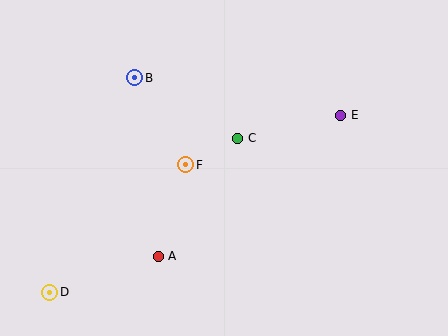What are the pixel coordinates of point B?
Point B is at (135, 78).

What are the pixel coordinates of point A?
Point A is at (158, 256).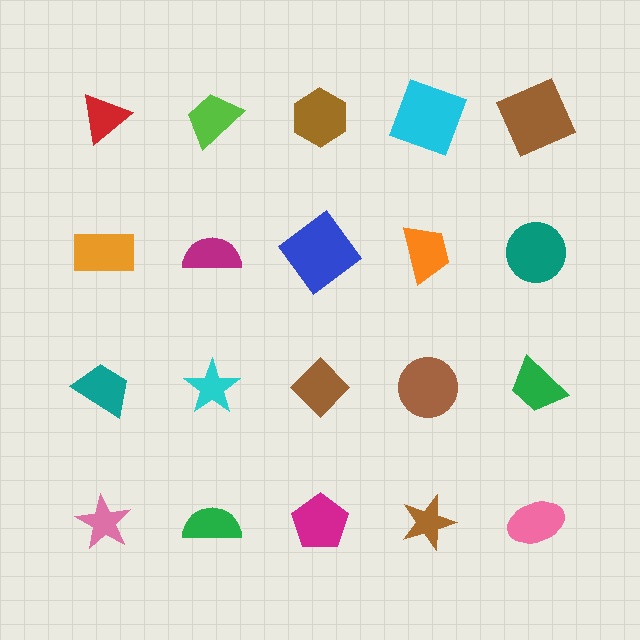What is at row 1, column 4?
A cyan square.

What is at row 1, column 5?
A brown square.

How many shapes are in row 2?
5 shapes.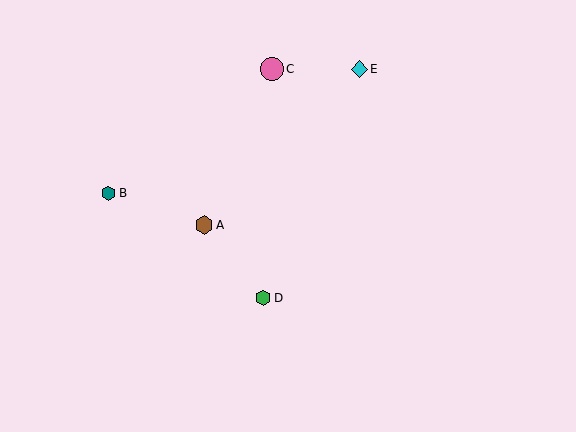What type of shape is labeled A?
Shape A is a brown hexagon.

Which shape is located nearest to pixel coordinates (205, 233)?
The brown hexagon (labeled A) at (204, 225) is nearest to that location.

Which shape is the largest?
The pink circle (labeled C) is the largest.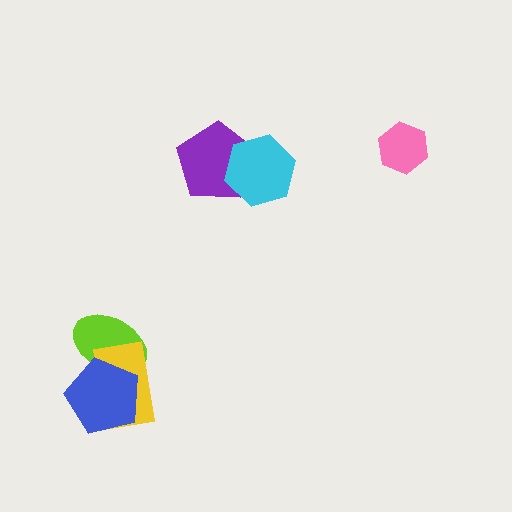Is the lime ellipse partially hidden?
Yes, it is partially covered by another shape.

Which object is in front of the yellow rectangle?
The blue pentagon is in front of the yellow rectangle.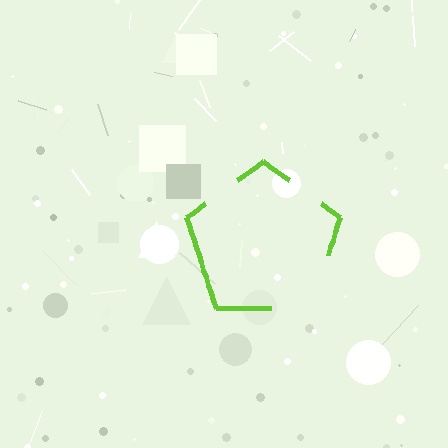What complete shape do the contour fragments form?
The contour fragments form a pentagon.